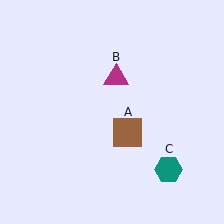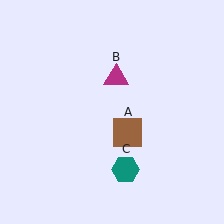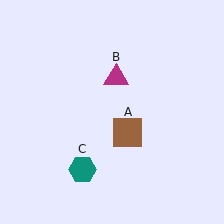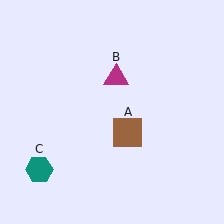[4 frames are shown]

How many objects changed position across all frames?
1 object changed position: teal hexagon (object C).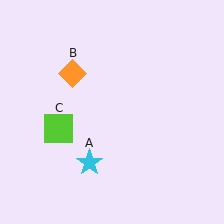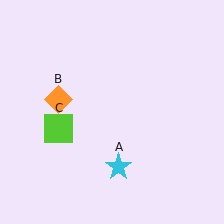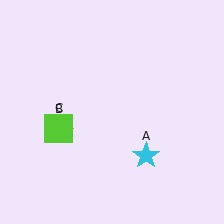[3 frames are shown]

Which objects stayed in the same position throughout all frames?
Lime square (object C) remained stationary.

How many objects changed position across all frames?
2 objects changed position: cyan star (object A), orange diamond (object B).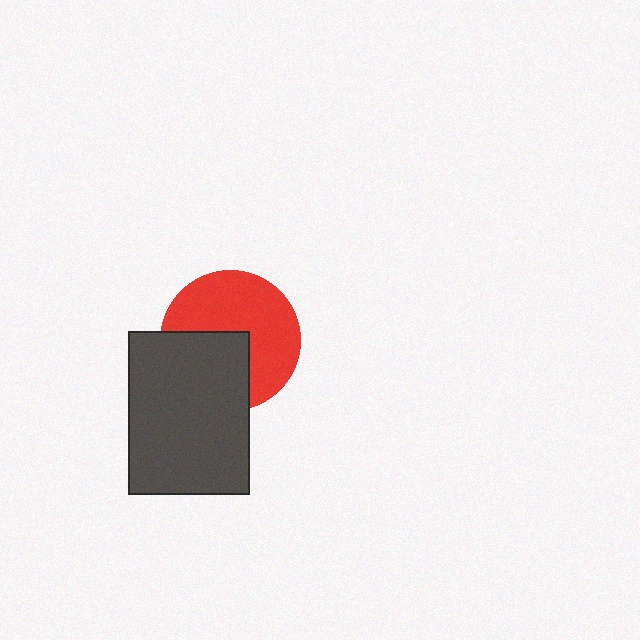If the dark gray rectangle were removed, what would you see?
You would see the complete red circle.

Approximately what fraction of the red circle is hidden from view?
Roughly 39% of the red circle is hidden behind the dark gray rectangle.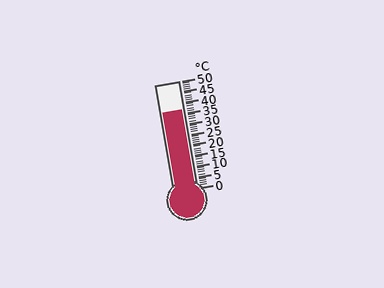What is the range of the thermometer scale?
The thermometer scale ranges from 0°C to 50°C.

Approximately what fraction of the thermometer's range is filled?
The thermometer is filled to approximately 75% of its range.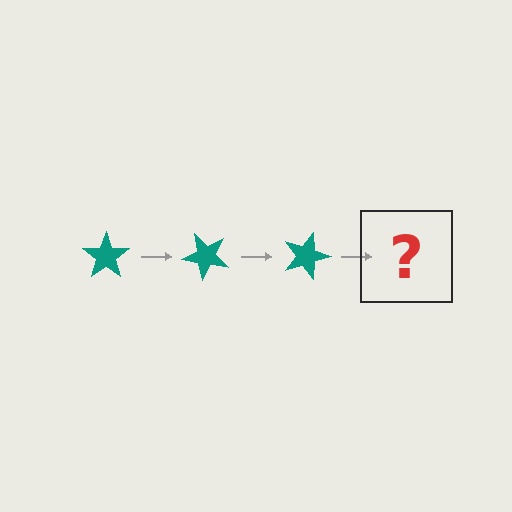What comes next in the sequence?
The next element should be a teal star rotated 135 degrees.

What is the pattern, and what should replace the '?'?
The pattern is that the star rotates 45 degrees each step. The '?' should be a teal star rotated 135 degrees.